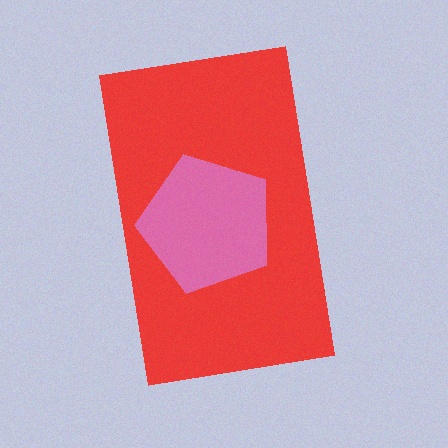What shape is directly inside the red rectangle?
The pink pentagon.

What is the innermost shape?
The pink pentagon.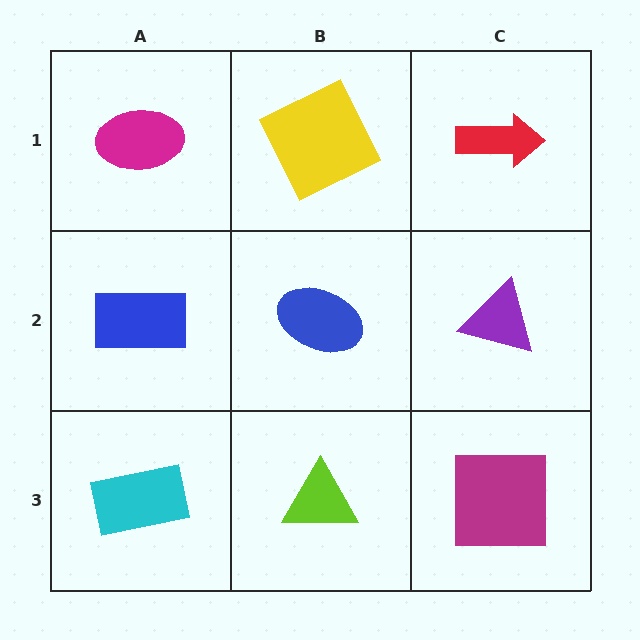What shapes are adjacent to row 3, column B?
A blue ellipse (row 2, column B), a cyan rectangle (row 3, column A), a magenta square (row 3, column C).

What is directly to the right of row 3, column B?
A magenta square.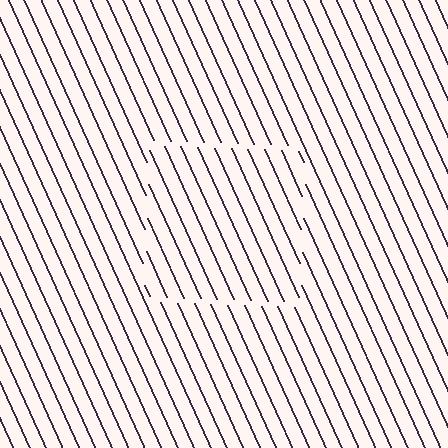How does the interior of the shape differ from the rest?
The interior of the shape contains the same grating, shifted by half a period — the contour is defined by the phase discontinuity where line-ends from the inner and outer gratings abut.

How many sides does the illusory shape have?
4 sides — the line-ends trace a square.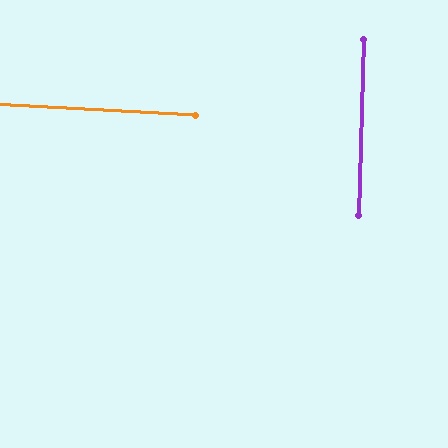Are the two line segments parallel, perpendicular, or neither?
Perpendicular — they meet at approximately 89°.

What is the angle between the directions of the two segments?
Approximately 89 degrees.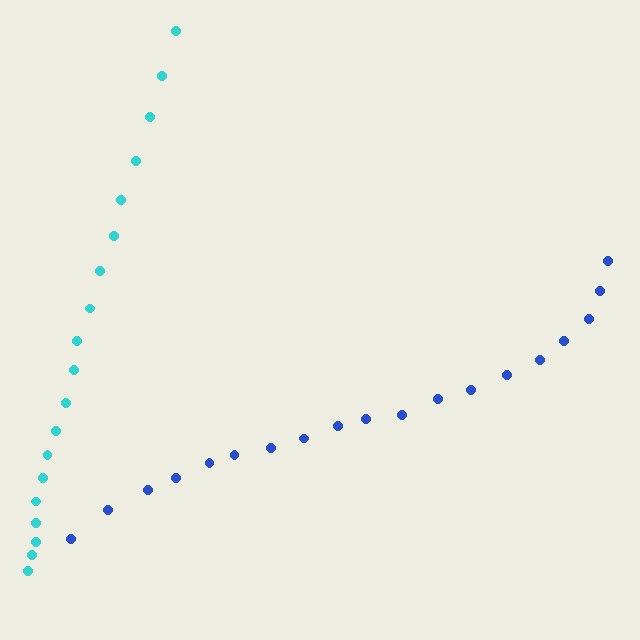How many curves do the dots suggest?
There are 2 distinct paths.